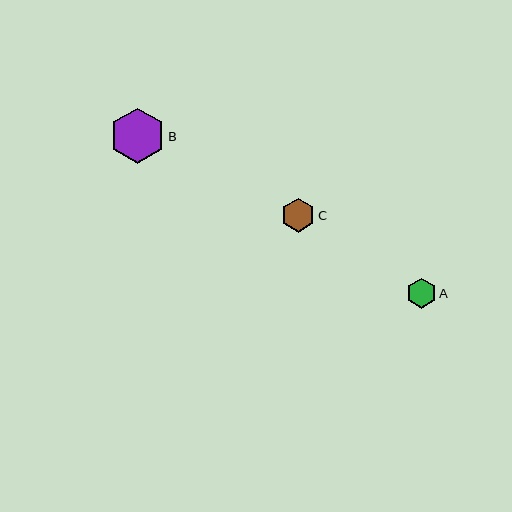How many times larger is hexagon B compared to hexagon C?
Hexagon B is approximately 1.6 times the size of hexagon C.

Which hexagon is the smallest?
Hexagon A is the smallest with a size of approximately 30 pixels.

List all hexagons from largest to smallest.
From largest to smallest: B, C, A.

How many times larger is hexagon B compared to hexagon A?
Hexagon B is approximately 1.8 times the size of hexagon A.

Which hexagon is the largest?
Hexagon B is the largest with a size of approximately 55 pixels.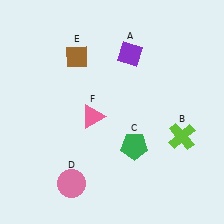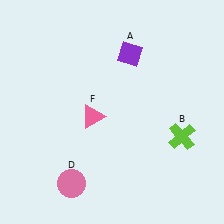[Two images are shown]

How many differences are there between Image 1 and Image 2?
There are 2 differences between the two images.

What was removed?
The green pentagon (C), the brown diamond (E) were removed in Image 2.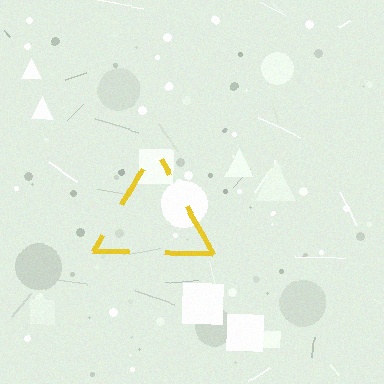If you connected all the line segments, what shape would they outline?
They would outline a triangle.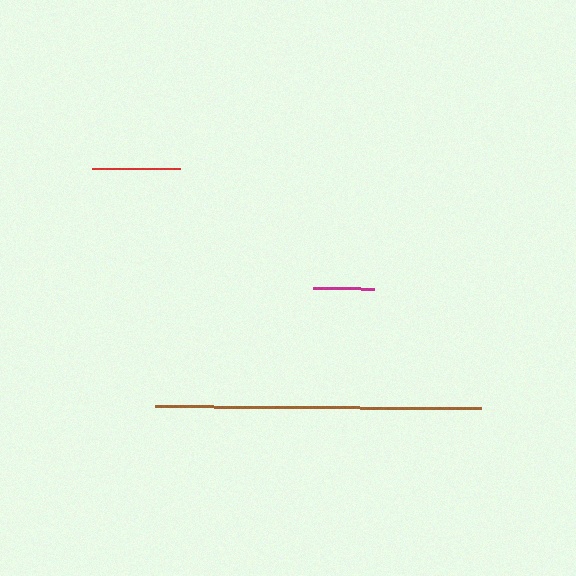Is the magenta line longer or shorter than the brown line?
The brown line is longer than the magenta line.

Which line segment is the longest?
The brown line is the longest at approximately 326 pixels.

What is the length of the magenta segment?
The magenta segment is approximately 61 pixels long.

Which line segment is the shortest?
The magenta line is the shortest at approximately 61 pixels.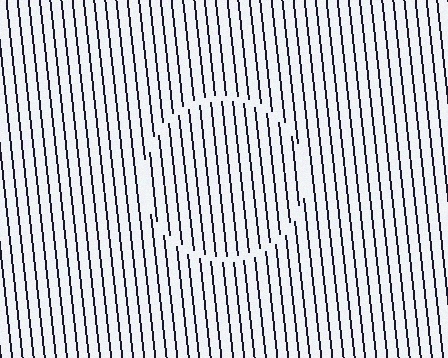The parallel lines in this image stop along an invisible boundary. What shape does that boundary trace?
An illusory circle. The interior of the shape contains the same grating, shifted by half a period — the contour is defined by the phase discontinuity where line-ends from the inner and outer gratings abut.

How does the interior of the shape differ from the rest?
The interior of the shape contains the same grating, shifted by half a period — the contour is defined by the phase discontinuity where line-ends from the inner and outer gratings abut.